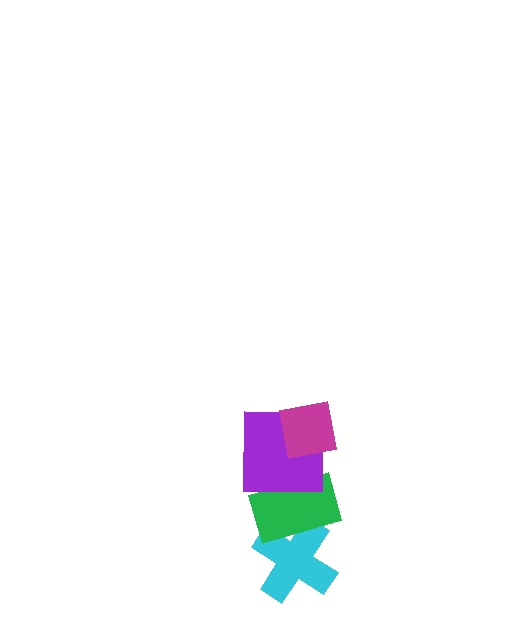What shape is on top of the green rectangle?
The purple square is on top of the green rectangle.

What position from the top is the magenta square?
The magenta square is 1st from the top.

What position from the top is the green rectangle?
The green rectangle is 3rd from the top.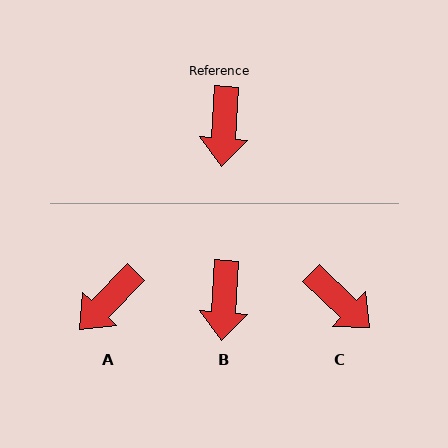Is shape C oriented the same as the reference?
No, it is off by about 51 degrees.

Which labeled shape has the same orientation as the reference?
B.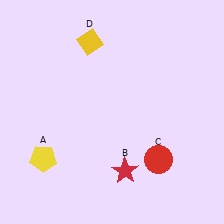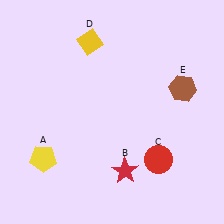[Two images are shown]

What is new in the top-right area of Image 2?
A brown hexagon (E) was added in the top-right area of Image 2.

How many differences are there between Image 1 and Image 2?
There is 1 difference between the two images.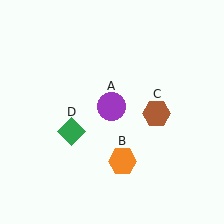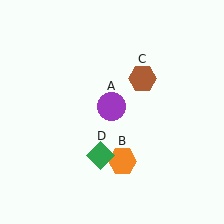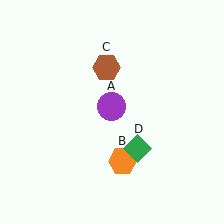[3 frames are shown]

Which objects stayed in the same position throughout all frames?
Purple circle (object A) and orange hexagon (object B) remained stationary.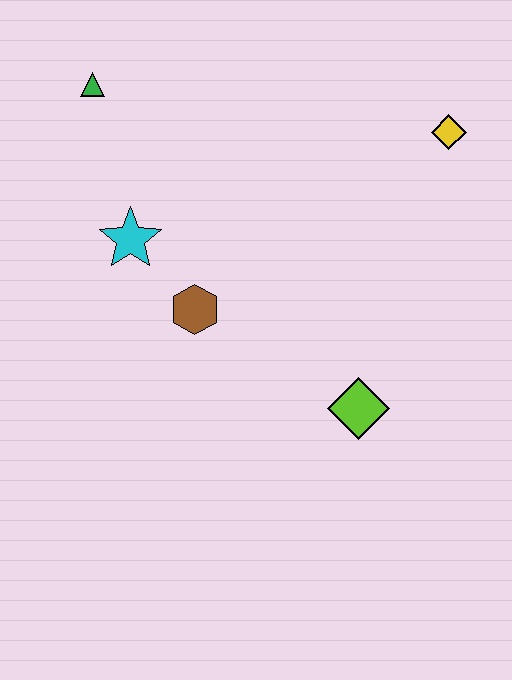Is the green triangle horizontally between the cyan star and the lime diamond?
No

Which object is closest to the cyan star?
The brown hexagon is closest to the cyan star.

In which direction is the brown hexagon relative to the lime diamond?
The brown hexagon is to the left of the lime diamond.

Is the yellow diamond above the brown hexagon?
Yes